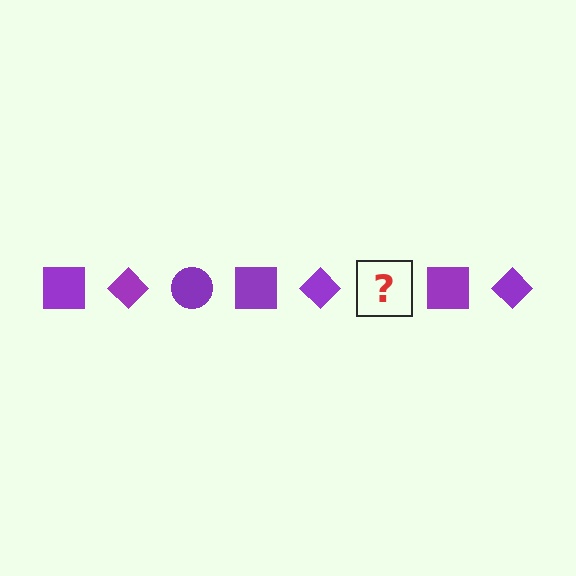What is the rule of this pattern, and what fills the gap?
The rule is that the pattern cycles through square, diamond, circle shapes in purple. The gap should be filled with a purple circle.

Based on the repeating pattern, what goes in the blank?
The blank should be a purple circle.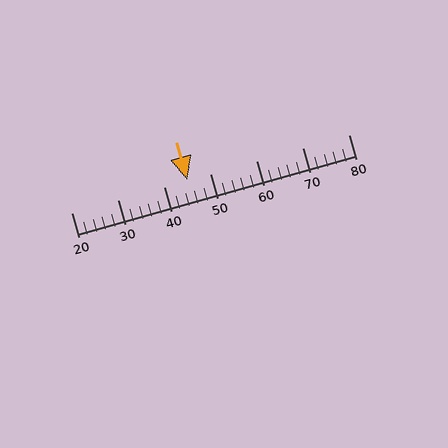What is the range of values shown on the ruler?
The ruler shows values from 20 to 80.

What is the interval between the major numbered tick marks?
The major tick marks are spaced 10 units apart.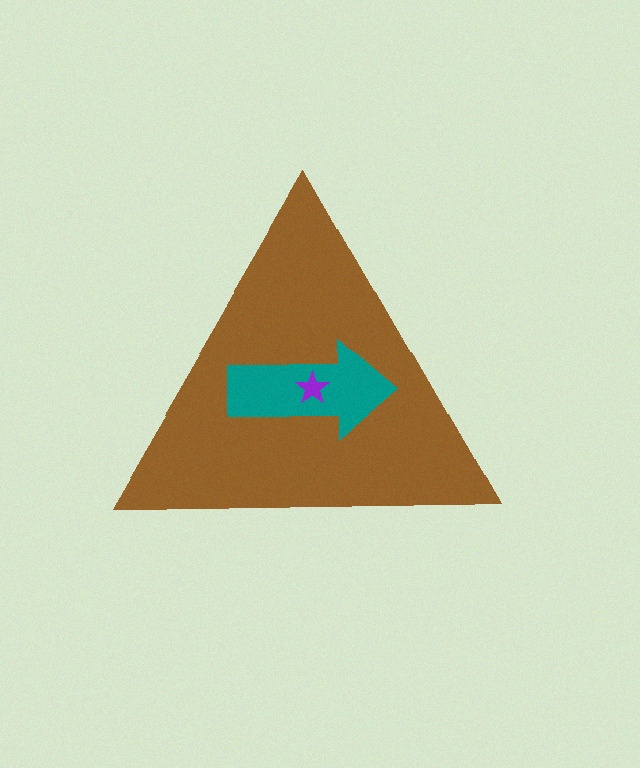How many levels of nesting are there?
3.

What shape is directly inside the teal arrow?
The purple star.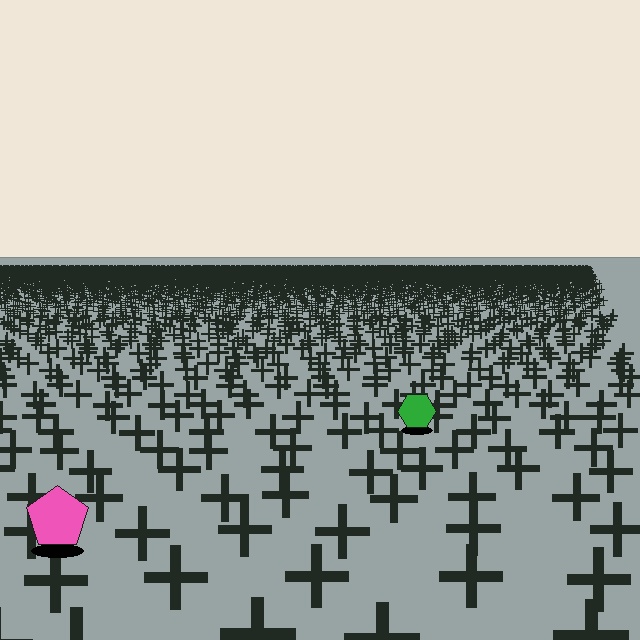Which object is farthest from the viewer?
The green hexagon is farthest from the viewer. It appears smaller and the ground texture around it is denser.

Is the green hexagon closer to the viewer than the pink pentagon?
No. The pink pentagon is closer — you can tell from the texture gradient: the ground texture is coarser near it.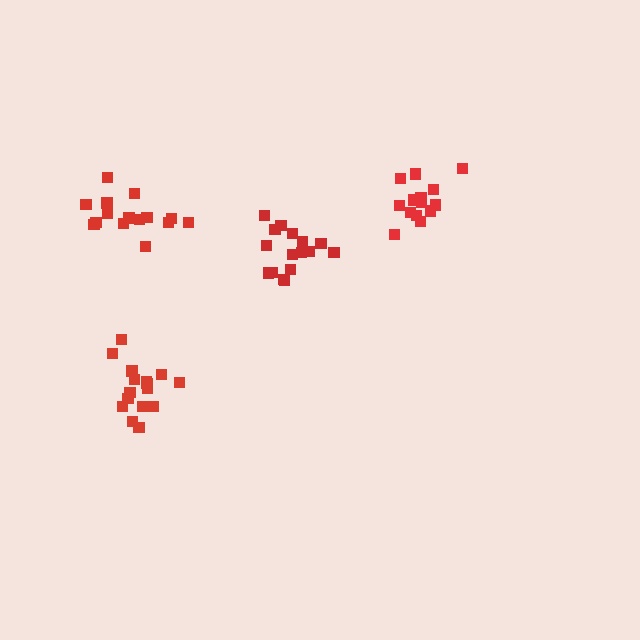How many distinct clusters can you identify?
There are 4 distinct clusters.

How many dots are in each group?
Group 1: 17 dots, Group 2: 16 dots, Group 3: 14 dots, Group 4: 16 dots (63 total).